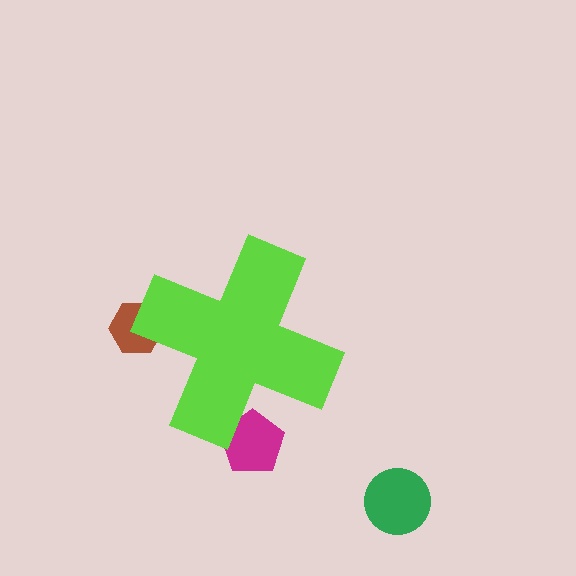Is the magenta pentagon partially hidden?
Yes, the magenta pentagon is partially hidden behind the lime cross.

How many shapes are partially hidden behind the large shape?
2 shapes are partially hidden.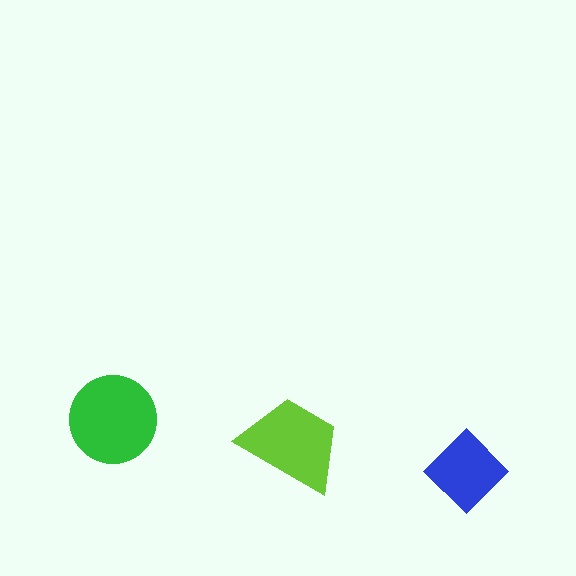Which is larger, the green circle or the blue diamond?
The green circle.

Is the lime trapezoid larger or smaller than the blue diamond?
Larger.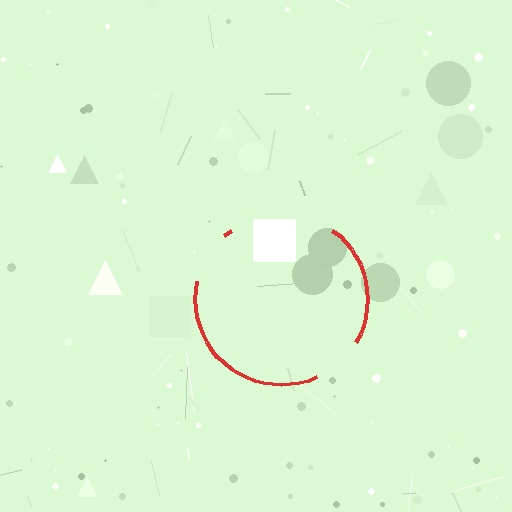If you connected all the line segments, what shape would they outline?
They would outline a circle.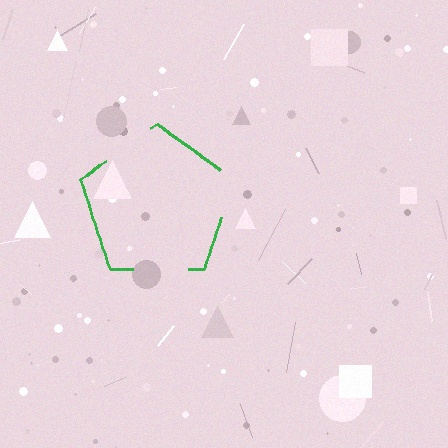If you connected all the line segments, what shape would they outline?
They would outline a pentagon.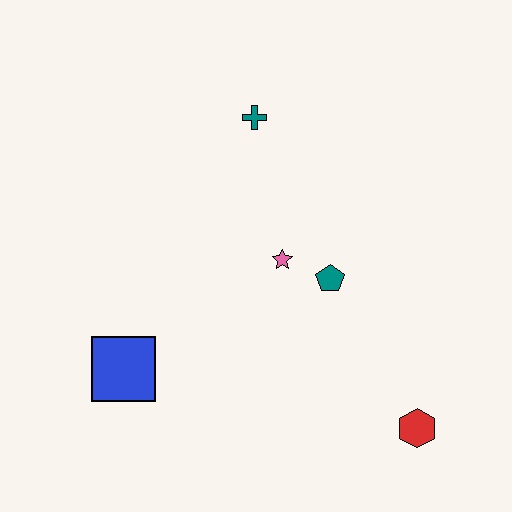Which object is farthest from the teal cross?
The red hexagon is farthest from the teal cross.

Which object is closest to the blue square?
The pink star is closest to the blue square.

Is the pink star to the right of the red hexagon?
No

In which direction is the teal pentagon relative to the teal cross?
The teal pentagon is below the teal cross.